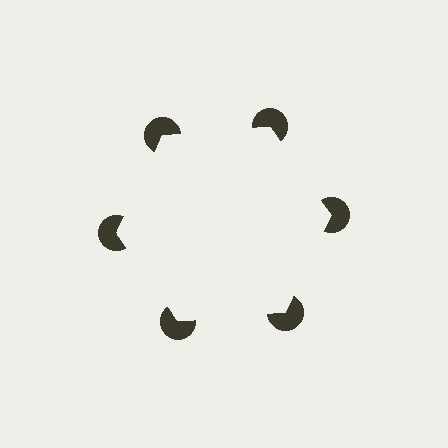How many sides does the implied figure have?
6 sides.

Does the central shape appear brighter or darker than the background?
It typically appears slightly brighter than the background, even though no actual brightness change is drawn.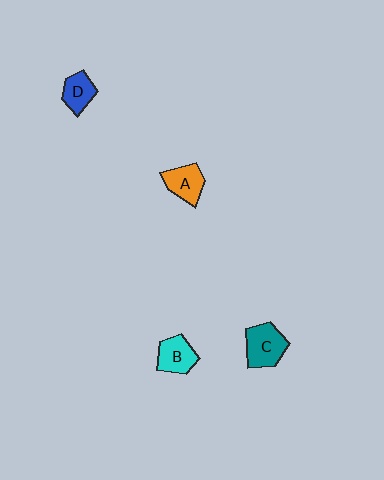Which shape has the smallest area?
Shape D (blue).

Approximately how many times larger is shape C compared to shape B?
Approximately 1.2 times.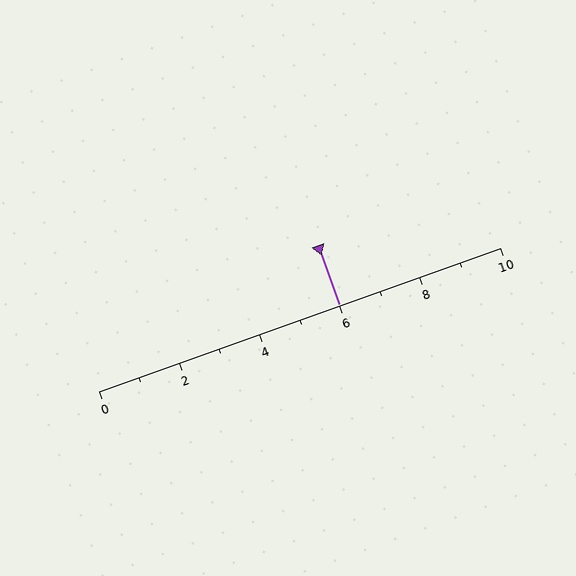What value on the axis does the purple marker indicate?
The marker indicates approximately 6.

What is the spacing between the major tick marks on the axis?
The major ticks are spaced 2 apart.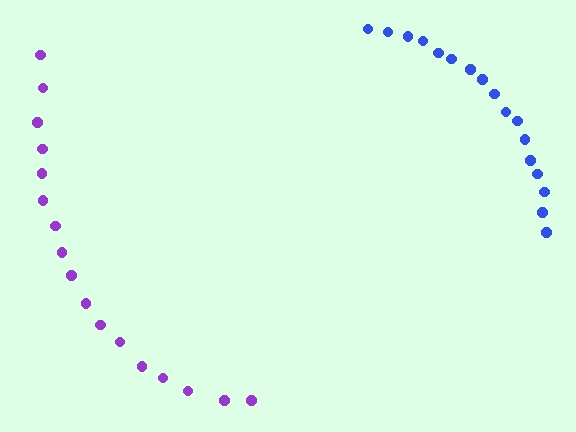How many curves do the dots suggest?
There are 2 distinct paths.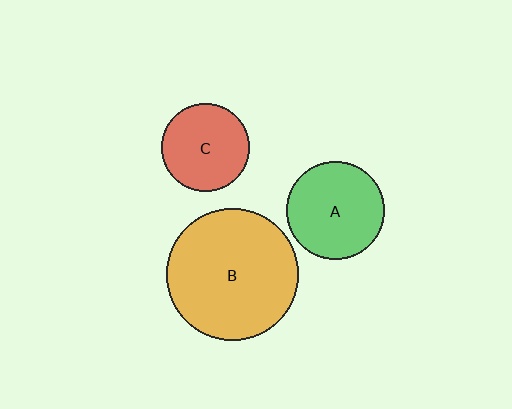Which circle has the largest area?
Circle B (orange).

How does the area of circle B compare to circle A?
Approximately 1.8 times.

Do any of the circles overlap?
No, none of the circles overlap.